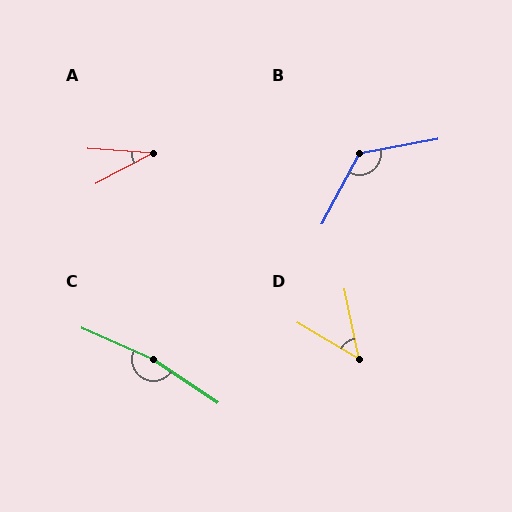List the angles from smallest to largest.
A (32°), D (47°), B (128°), C (170°).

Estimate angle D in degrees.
Approximately 47 degrees.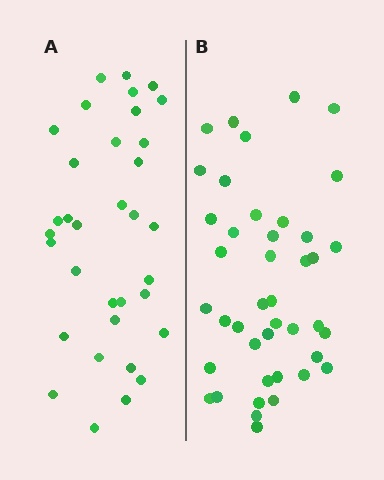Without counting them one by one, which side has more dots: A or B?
Region B (the right region) has more dots.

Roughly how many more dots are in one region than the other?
Region B has roughly 8 or so more dots than region A.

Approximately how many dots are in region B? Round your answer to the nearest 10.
About 40 dots. (The exact count is 42, which rounds to 40.)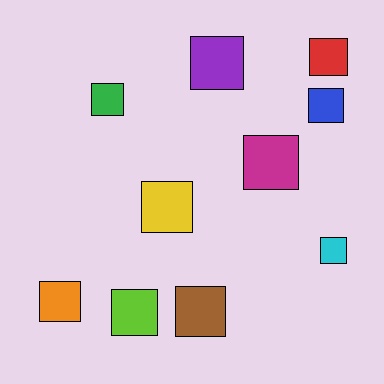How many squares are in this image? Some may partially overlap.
There are 10 squares.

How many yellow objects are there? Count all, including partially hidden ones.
There is 1 yellow object.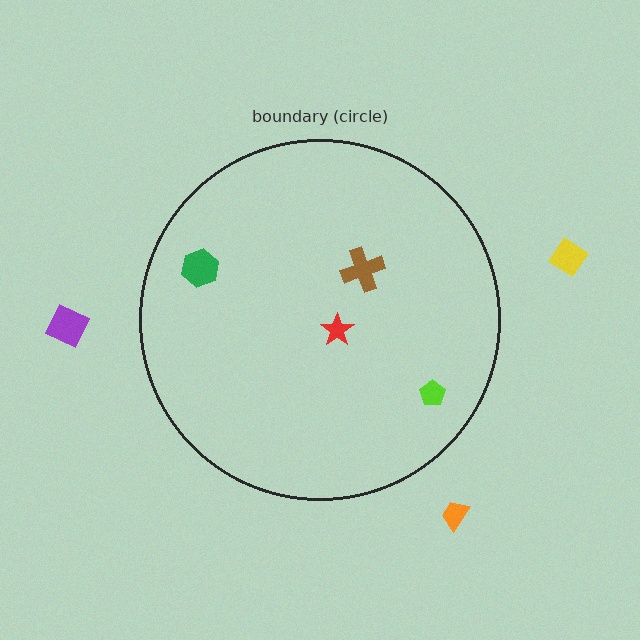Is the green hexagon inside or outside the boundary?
Inside.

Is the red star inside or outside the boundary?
Inside.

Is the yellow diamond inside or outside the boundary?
Outside.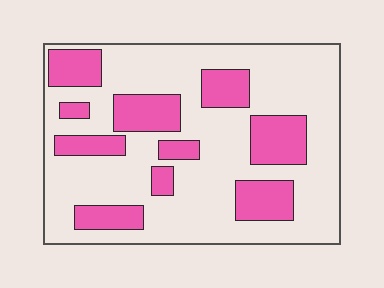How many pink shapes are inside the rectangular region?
10.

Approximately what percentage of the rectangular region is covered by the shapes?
Approximately 30%.